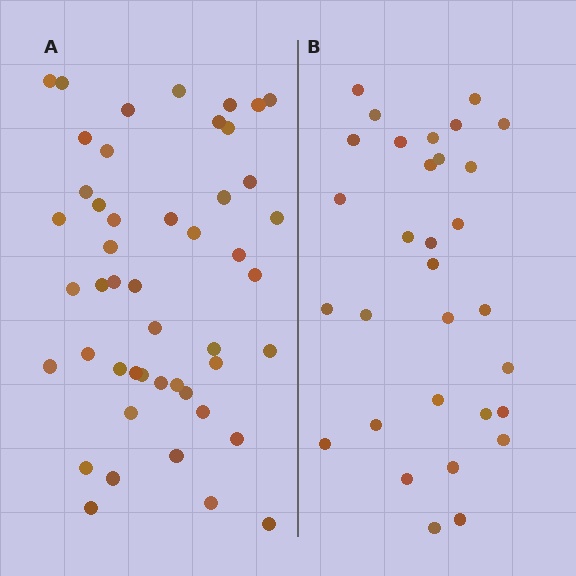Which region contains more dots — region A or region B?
Region A (the left region) has more dots.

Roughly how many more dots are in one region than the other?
Region A has approximately 15 more dots than region B.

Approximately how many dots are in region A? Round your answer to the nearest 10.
About 50 dots. (The exact count is 48, which rounds to 50.)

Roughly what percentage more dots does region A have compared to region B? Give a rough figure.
About 55% more.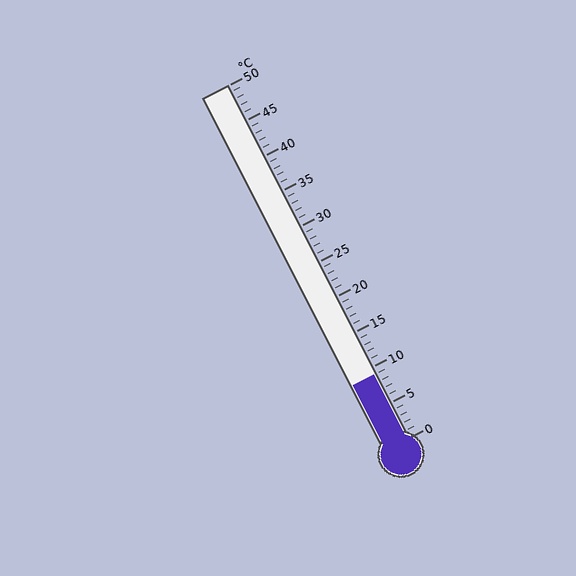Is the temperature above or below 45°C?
The temperature is below 45°C.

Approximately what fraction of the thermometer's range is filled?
The thermometer is filled to approximately 20% of its range.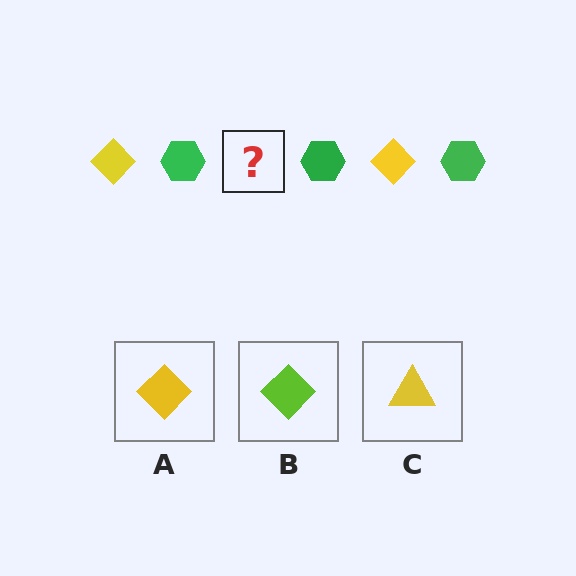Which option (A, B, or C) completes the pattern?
A.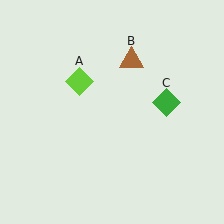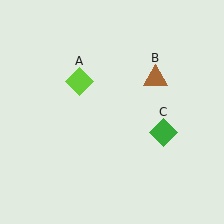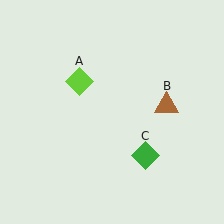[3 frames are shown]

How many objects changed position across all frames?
2 objects changed position: brown triangle (object B), green diamond (object C).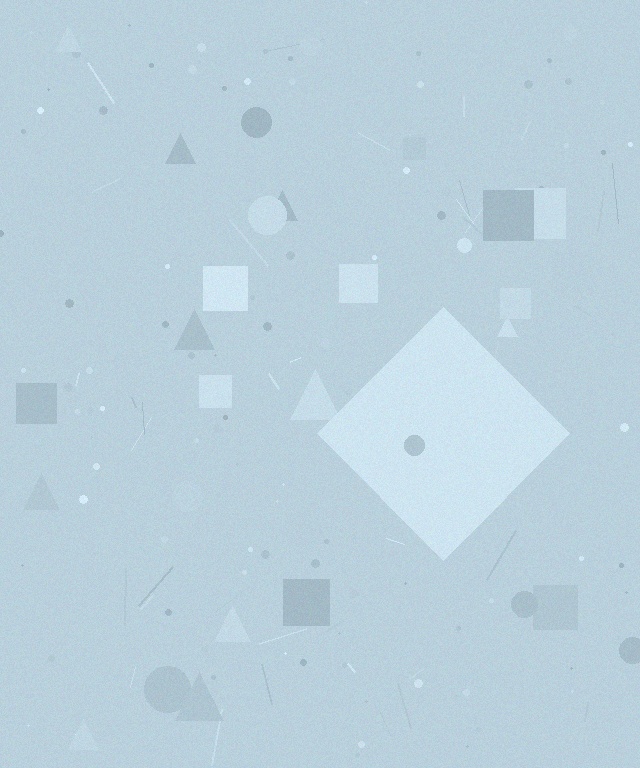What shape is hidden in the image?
A diamond is hidden in the image.